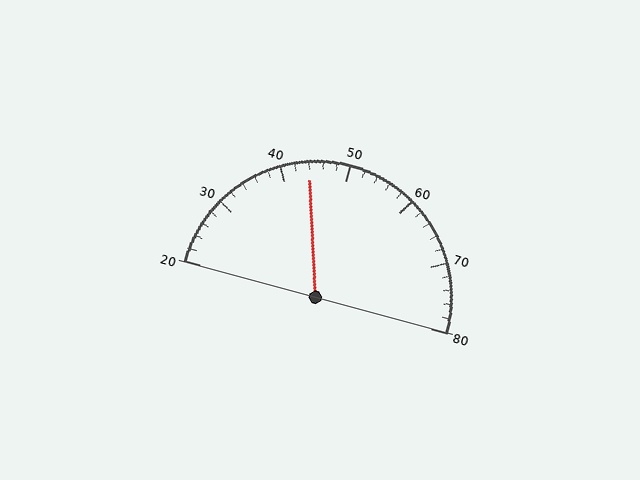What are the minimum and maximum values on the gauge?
The gauge ranges from 20 to 80.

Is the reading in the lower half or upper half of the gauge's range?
The reading is in the lower half of the range (20 to 80).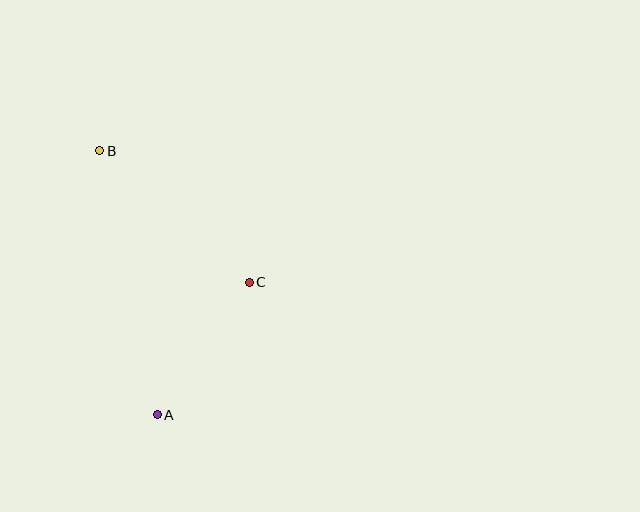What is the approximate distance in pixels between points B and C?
The distance between B and C is approximately 199 pixels.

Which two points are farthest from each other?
Points A and B are farthest from each other.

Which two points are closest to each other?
Points A and C are closest to each other.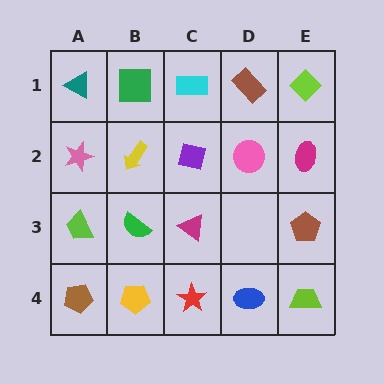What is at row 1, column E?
A lime diamond.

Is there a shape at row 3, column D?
No, that cell is empty.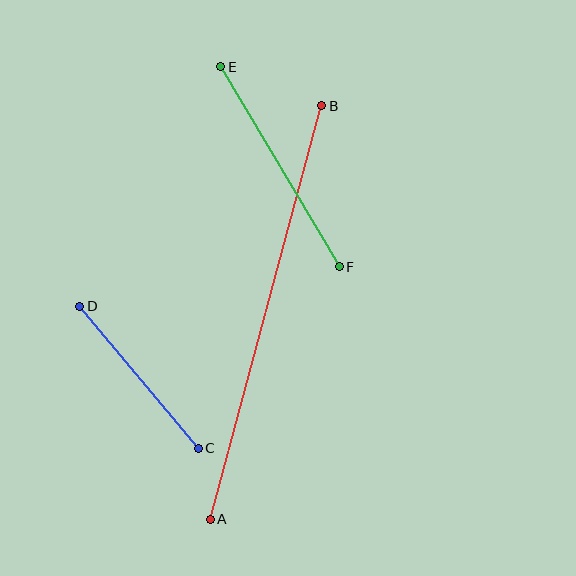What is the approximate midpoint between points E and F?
The midpoint is at approximately (280, 167) pixels.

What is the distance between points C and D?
The distance is approximately 185 pixels.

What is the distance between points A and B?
The distance is approximately 428 pixels.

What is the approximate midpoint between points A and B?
The midpoint is at approximately (266, 313) pixels.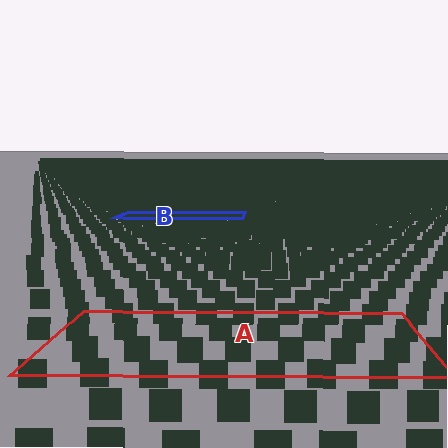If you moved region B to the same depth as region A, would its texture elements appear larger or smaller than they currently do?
They would appear larger. At a closer depth, the same texture elements are projected at a bigger on-screen size.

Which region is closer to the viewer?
Region A is closer. The texture elements there are larger and more spread out.